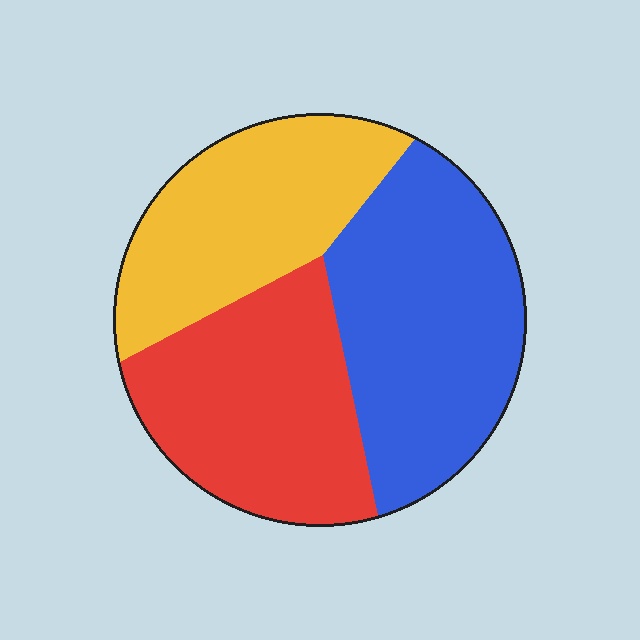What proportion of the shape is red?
Red takes up between a sixth and a third of the shape.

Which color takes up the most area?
Blue, at roughly 40%.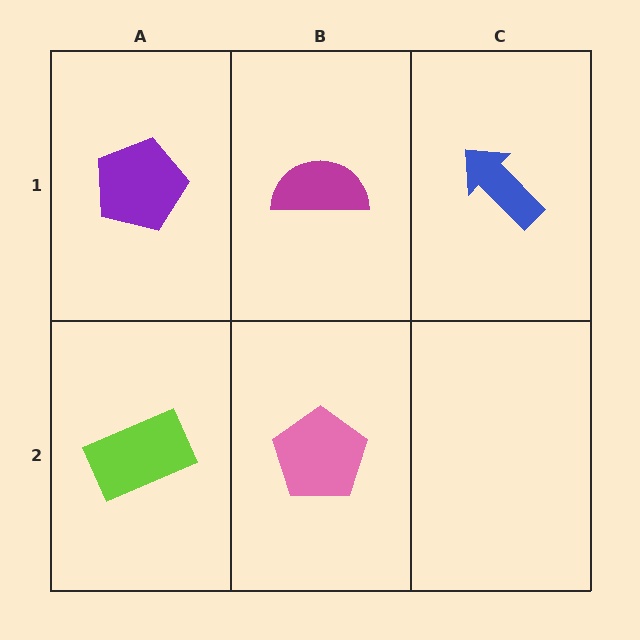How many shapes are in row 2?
2 shapes.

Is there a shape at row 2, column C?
No, that cell is empty.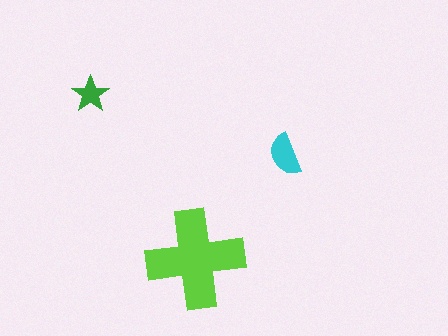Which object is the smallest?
The green star.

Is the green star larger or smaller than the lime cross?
Smaller.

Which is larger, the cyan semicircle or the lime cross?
The lime cross.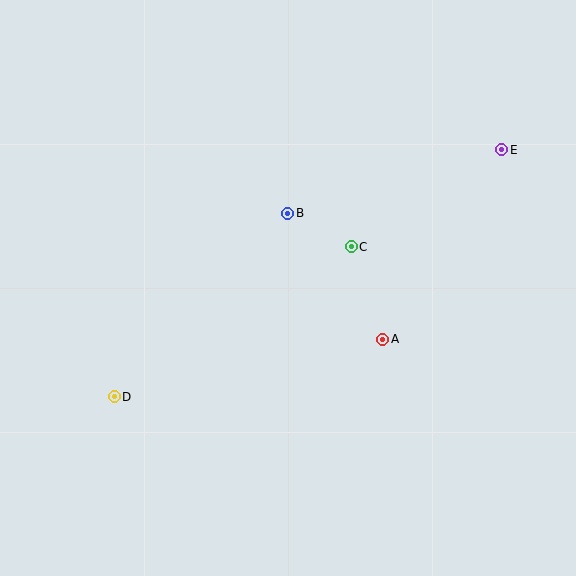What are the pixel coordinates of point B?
Point B is at (288, 213).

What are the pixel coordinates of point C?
Point C is at (351, 247).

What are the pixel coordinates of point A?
Point A is at (383, 339).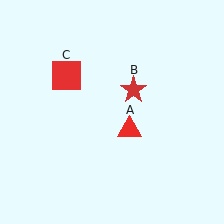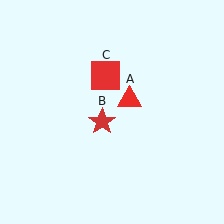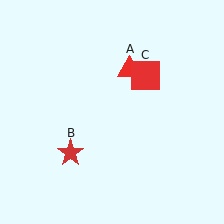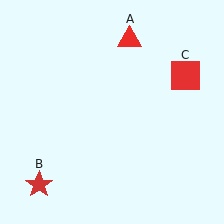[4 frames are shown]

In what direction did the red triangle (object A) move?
The red triangle (object A) moved up.